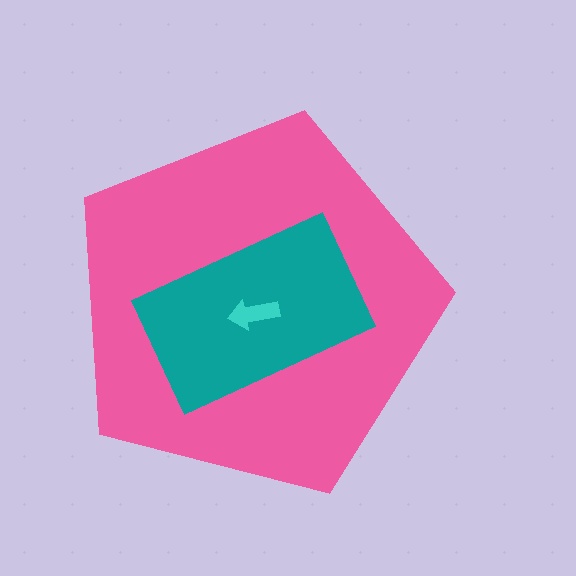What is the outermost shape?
The pink pentagon.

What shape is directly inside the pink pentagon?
The teal rectangle.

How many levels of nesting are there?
3.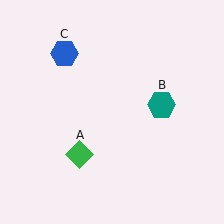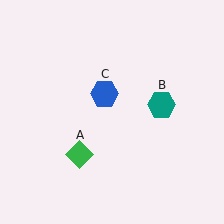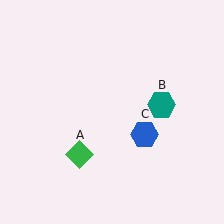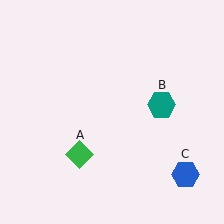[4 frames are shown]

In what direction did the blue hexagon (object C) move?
The blue hexagon (object C) moved down and to the right.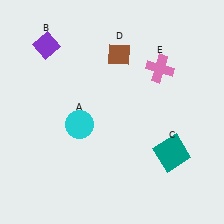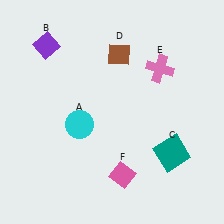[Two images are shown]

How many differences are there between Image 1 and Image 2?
There is 1 difference between the two images.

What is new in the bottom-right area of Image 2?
A pink diamond (F) was added in the bottom-right area of Image 2.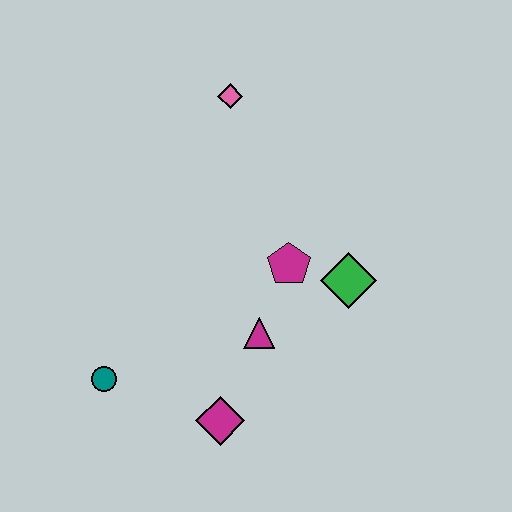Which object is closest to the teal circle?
The magenta diamond is closest to the teal circle.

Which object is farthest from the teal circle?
The pink diamond is farthest from the teal circle.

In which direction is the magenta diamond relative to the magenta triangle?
The magenta diamond is below the magenta triangle.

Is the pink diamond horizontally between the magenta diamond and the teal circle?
No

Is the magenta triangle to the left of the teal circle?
No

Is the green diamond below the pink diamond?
Yes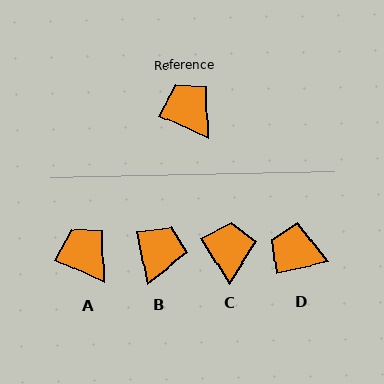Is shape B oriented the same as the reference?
No, it is off by about 54 degrees.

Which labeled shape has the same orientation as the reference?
A.